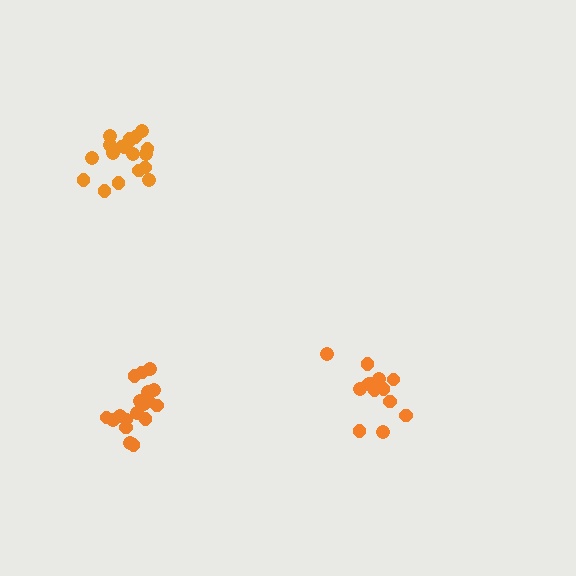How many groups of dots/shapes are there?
There are 3 groups.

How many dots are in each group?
Group 1: 18 dots, Group 2: 13 dots, Group 3: 19 dots (50 total).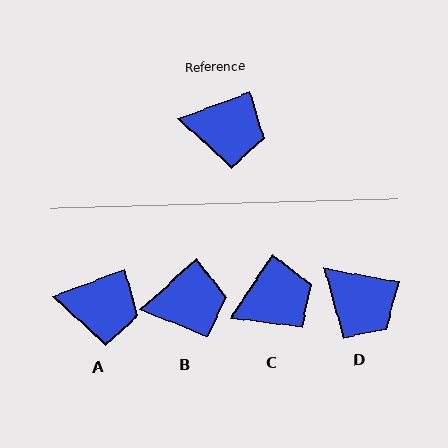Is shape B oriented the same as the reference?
No, it is off by about 21 degrees.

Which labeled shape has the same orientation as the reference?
A.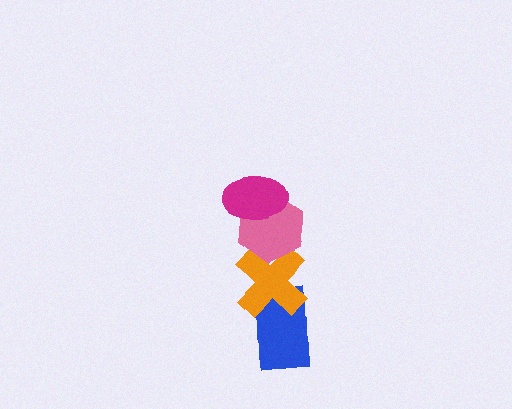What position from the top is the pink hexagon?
The pink hexagon is 2nd from the top.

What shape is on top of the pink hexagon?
The magenta ellipse is on top of the pink hexagon.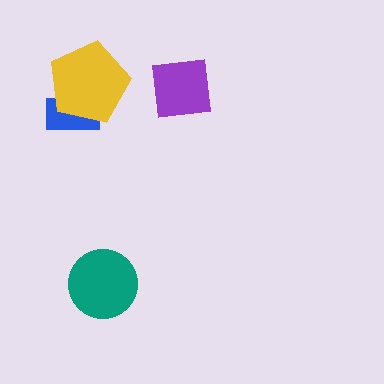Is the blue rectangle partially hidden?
Yes, it is partially covered by another shape.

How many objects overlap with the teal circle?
0 objects overlap with the teal circle.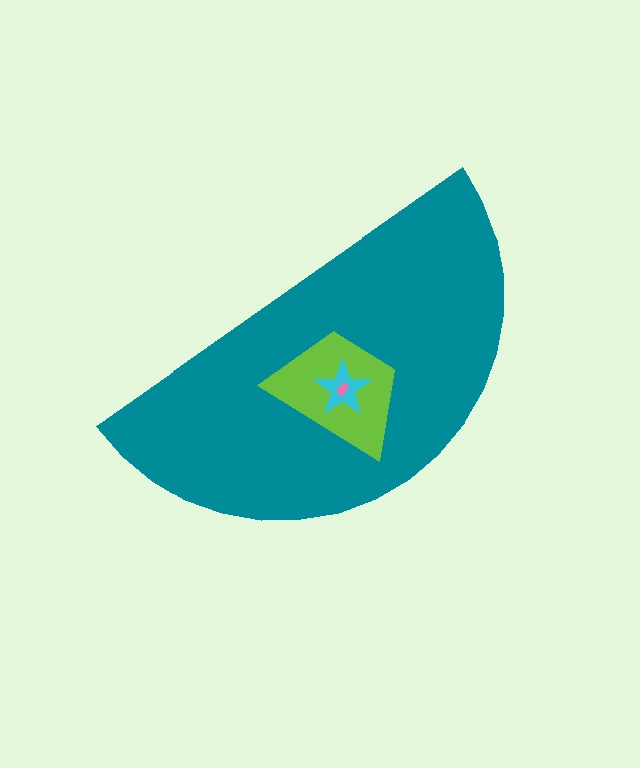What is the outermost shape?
The teal semicircle.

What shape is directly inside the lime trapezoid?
The cyan star.